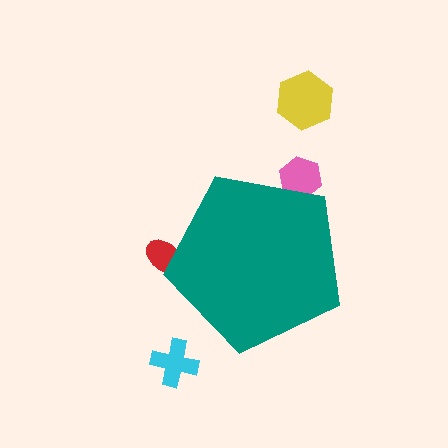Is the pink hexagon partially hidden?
Yes, the pink hexagon is partially hidden behind the teal pentagon.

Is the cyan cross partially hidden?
No, the cyan cross is fully visible.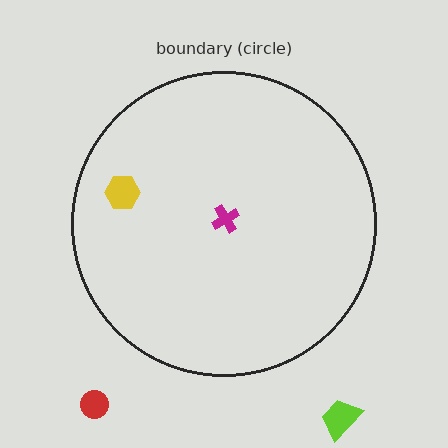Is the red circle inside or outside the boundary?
Outside.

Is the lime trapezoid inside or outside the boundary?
Outside.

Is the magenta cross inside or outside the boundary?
Inside.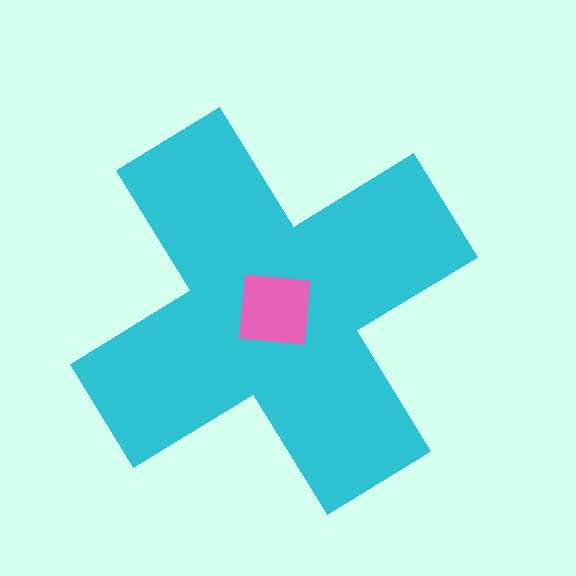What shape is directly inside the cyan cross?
The pink square.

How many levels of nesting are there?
2.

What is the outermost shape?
The cyan cross.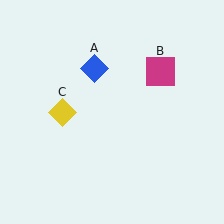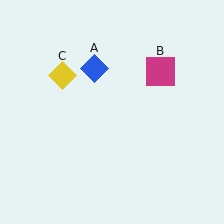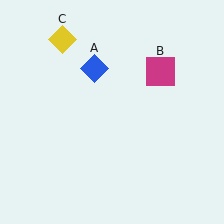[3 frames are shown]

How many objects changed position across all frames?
1 object changed position: yellow diamond (object C).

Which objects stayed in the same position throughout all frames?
Blue diamond (object A) and magenta square (object B) remained stationary.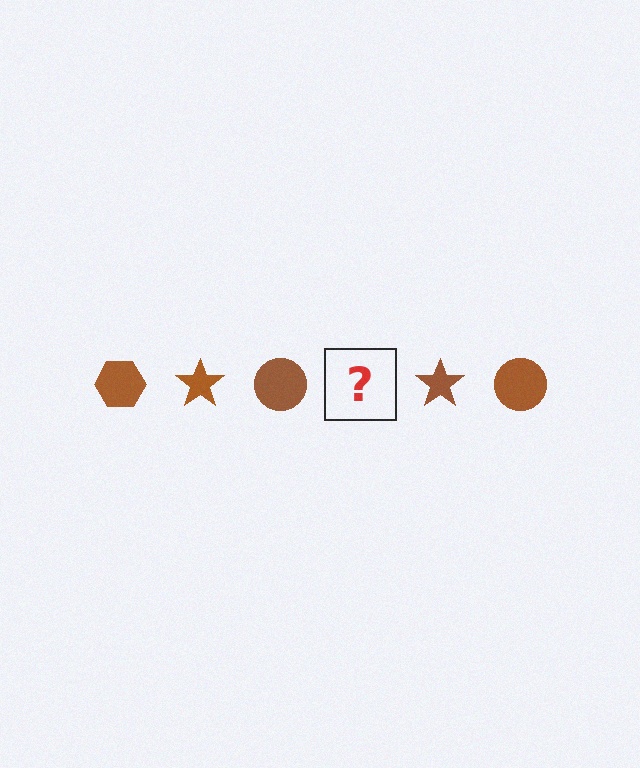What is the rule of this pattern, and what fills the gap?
The rule is that the pattern cycles through hexagon, star, circle shapes in brown. The gap should be filled with a brown hexagon.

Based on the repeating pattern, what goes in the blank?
The blank should be a brown hexagon.